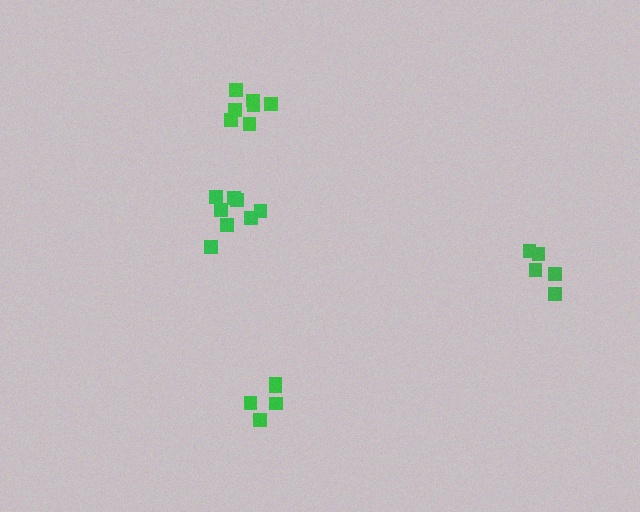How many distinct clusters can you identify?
There are 4 distinct clusters.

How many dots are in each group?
Group 1: 8 dots, Group 2: 7 dots, Group 3: 5 dots, Group 4: 5 dots (25 total).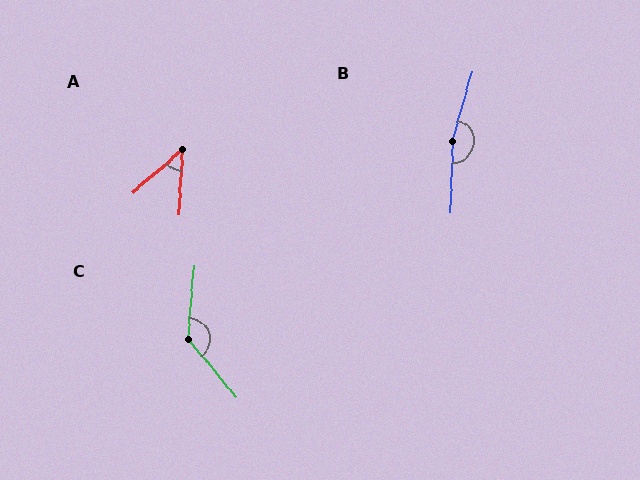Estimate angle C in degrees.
Approximately 135 degrees.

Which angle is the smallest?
A, at approximately 46 degrees.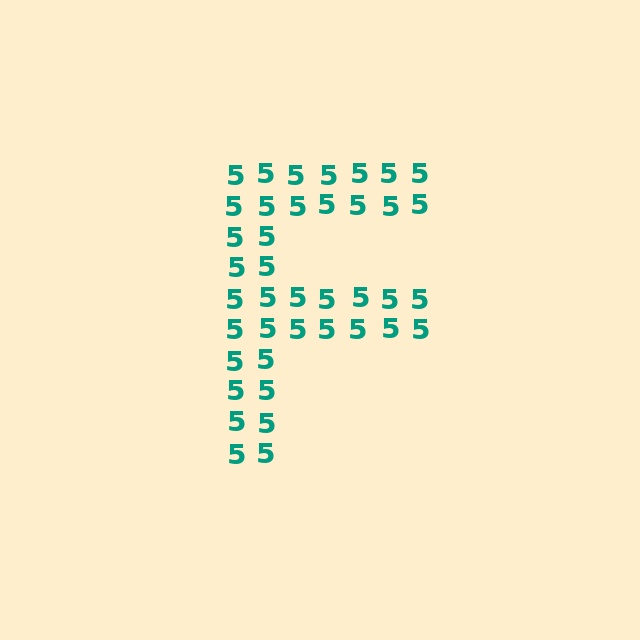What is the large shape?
The large shape is the letter F.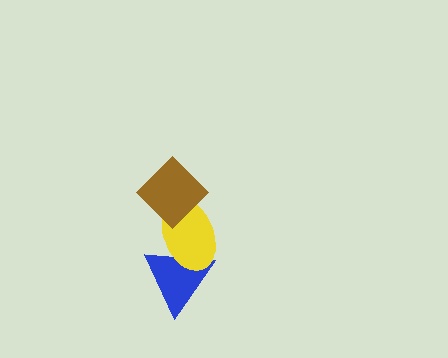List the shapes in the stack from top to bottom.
From top to bottom: the brown diamond, the yellow ellipse, the blue triangle.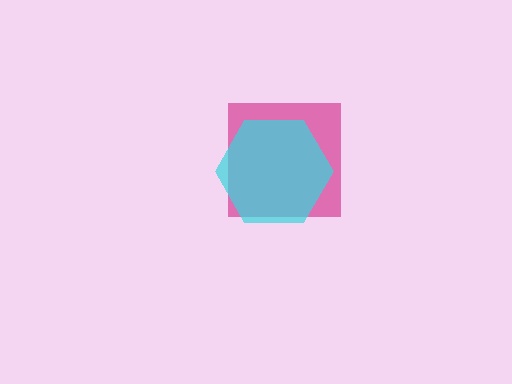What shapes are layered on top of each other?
The layered shapes are: a magenta square, a cyan hexagon.